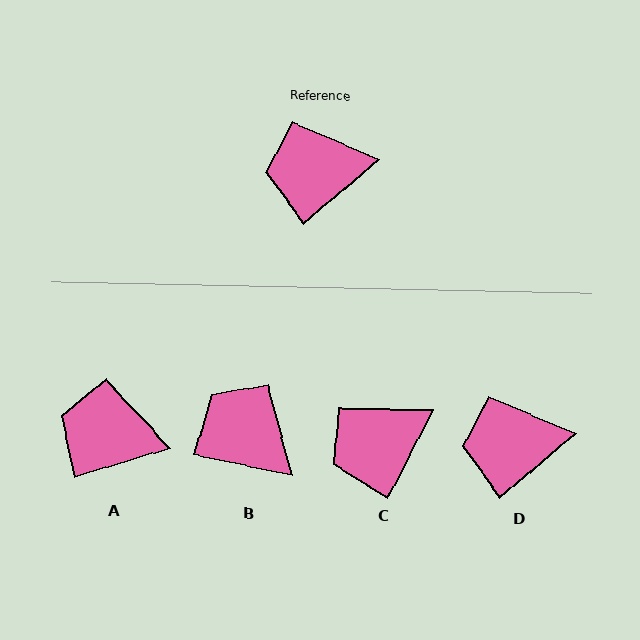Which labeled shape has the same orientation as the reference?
D.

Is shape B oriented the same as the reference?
No, it is off by about 53 degrees.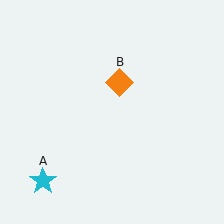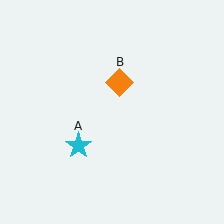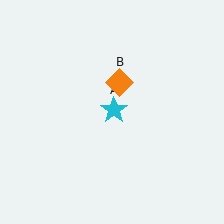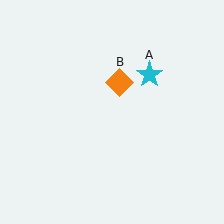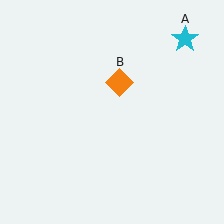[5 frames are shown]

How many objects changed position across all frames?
1 object changed position: cyan star (object A).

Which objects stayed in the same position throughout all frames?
Orange diamond (object B) remained stationary.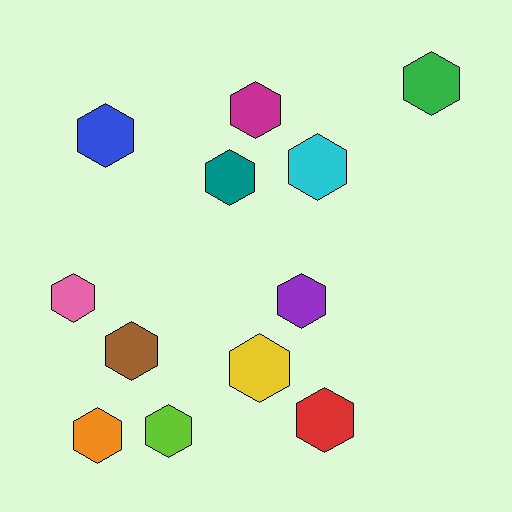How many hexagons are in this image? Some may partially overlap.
There are 12 hexagons.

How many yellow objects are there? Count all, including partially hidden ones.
There is 1 yellow object.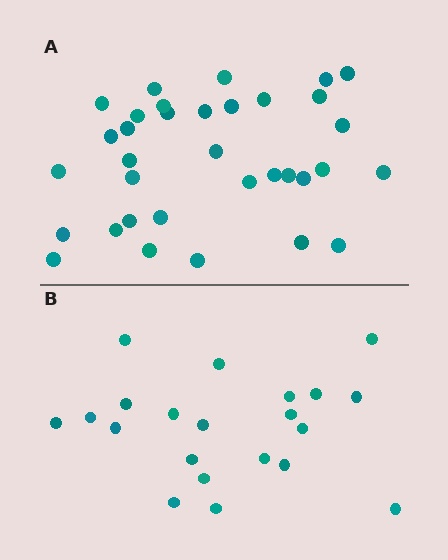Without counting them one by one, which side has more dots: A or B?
Region A (the top region) has more dots.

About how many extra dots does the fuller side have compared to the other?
Region A has approximately 15 more dots than region B.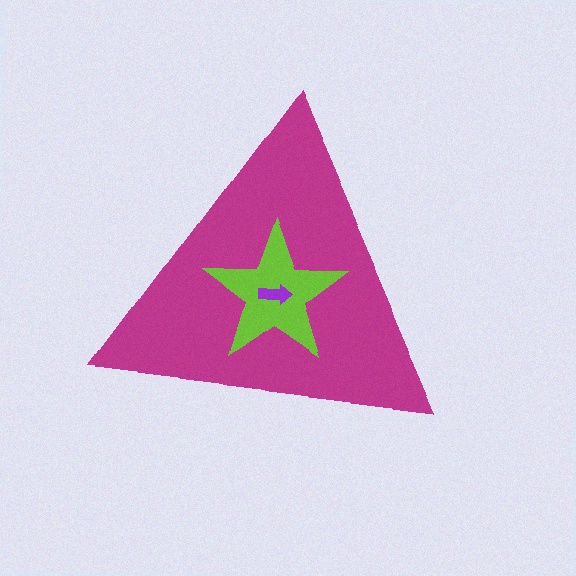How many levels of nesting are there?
3.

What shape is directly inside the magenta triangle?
The lime star.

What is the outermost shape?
The magenta triangle.